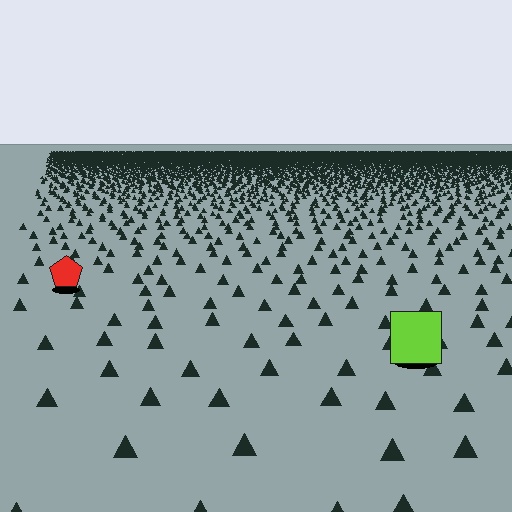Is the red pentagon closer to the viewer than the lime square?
No. The lime square is closer — you can tell from the texture gradient: the ground texture is coarser near it.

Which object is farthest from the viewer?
The red pentagon is farthest from the viewer. It appears smaller and the ground texture around it is denser.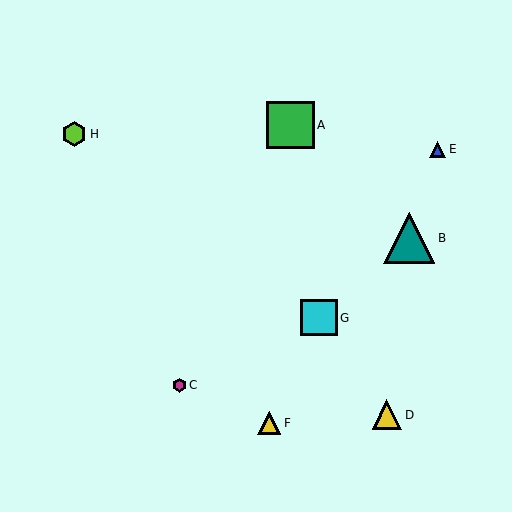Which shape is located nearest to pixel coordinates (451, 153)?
The blue triangle (labeled E) at (437, 149) is nearest to that location.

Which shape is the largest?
The teal triangle (labeled B) is the largest.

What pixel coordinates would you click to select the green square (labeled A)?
Click at (290, 125) to select the green square A.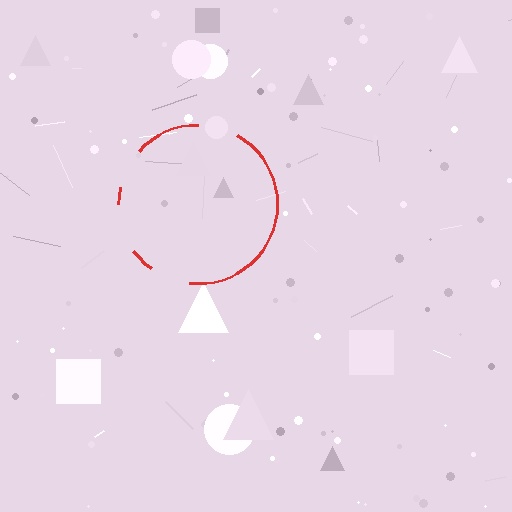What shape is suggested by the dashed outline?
The dashed outline suggests a circle.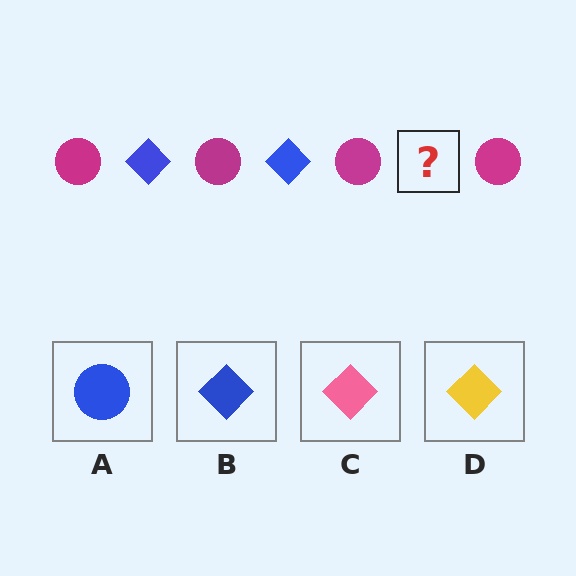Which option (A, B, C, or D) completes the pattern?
B.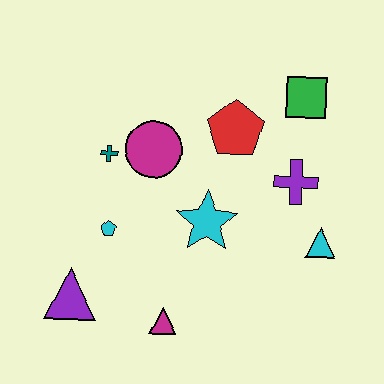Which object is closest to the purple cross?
The cyan triangle is closest to the purple cross.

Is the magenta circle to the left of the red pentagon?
Yes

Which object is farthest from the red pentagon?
The purple triangle is farthest from the red pentagon.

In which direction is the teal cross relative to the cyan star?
The teal cross is to the left of the cyan star.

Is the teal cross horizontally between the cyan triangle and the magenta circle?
No